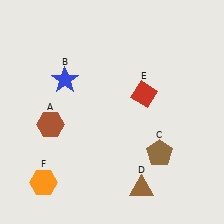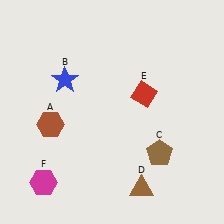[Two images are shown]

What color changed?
The hexagon (F) changed from orange in Image 1 to magenta in Image 2.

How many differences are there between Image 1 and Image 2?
There is 1 difference between the two images.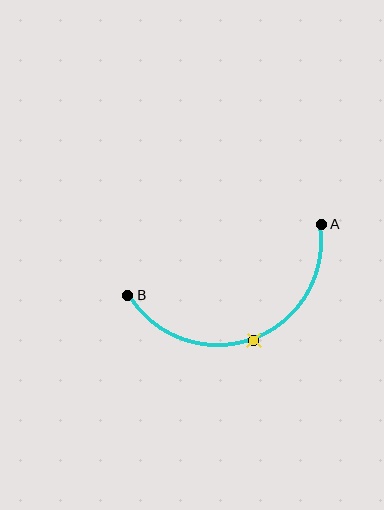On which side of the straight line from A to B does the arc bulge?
The arc bulges below the straight line connecting A and B.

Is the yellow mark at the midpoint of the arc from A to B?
Yes. The yellow mark lies on the arc at equal arc-length from both A and B — it is the arc midpoint.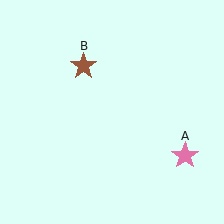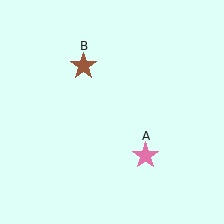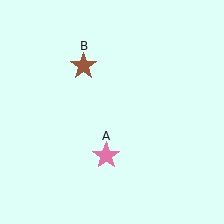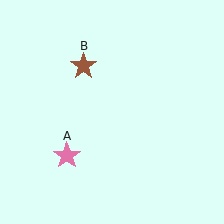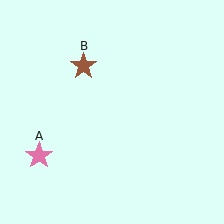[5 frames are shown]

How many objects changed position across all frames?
1 object changed position: pink star (object A).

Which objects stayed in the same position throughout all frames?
Brown star (object B) remained stationary.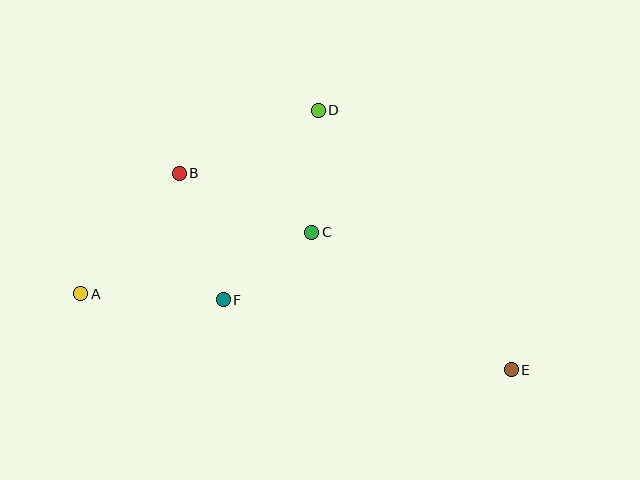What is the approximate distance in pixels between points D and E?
The distance between D and E is approximately 323 pixels.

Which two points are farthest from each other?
Points A and E are farthest from each other.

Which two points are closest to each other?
Points C and F are closest to each other.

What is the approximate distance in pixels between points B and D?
The distance between B and D is approximately 153 pixels.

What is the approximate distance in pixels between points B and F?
The distance between B and F is approximately 134 pixels.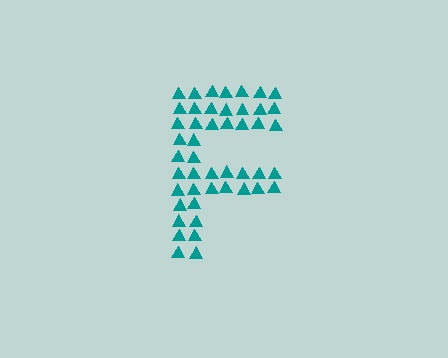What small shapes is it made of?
It is made of small triangles.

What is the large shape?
The large shape is the letter F.